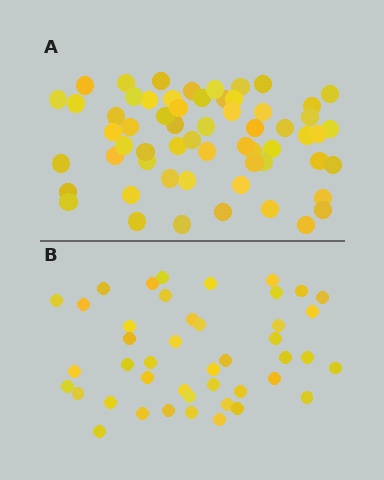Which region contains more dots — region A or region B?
Region A (the top region) has more dots.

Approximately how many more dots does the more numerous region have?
Region A has approximately 15 more dots than region B.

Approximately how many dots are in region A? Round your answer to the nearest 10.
About 60 dots.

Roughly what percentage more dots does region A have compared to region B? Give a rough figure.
About 35% more.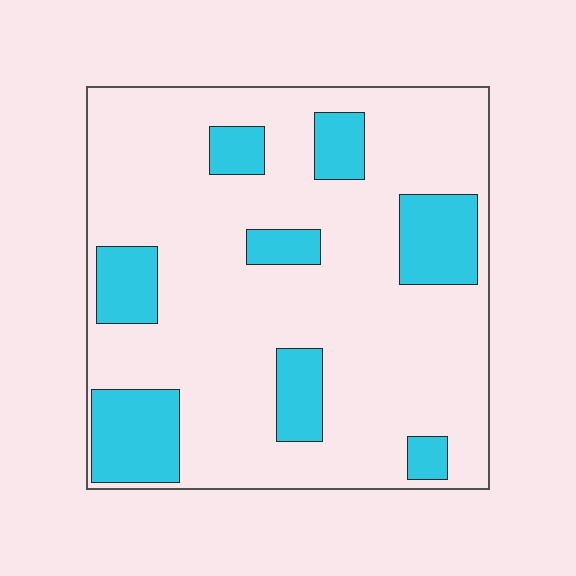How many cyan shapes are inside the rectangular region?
8.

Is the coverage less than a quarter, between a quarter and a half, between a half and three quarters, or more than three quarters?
Less than a quarter.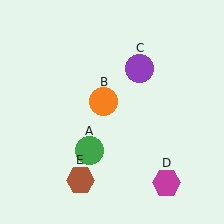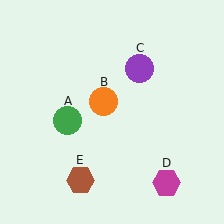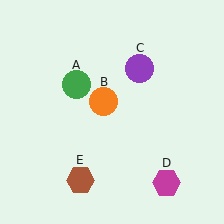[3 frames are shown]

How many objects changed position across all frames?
1 object changed position: green circle (object A).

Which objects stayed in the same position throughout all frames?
Orange circle (object B) and purple circle (object C) and magenta hexagon (object D) and brown hexagon (object E) remained stationary.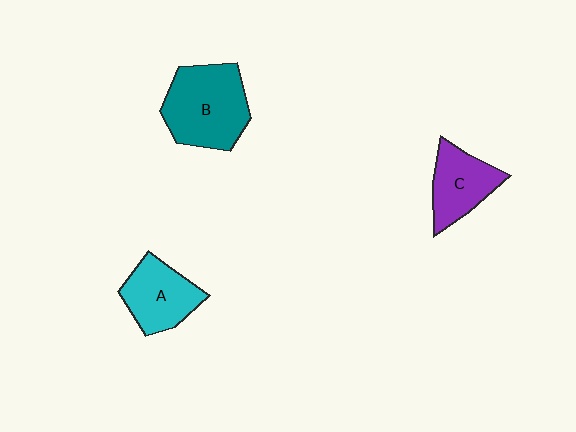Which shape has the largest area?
Shape B (teal).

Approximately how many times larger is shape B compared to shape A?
Approximately 1.4 times.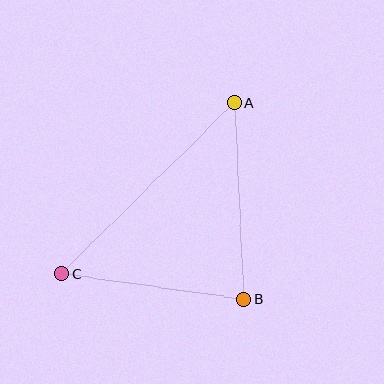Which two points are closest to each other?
Points B and C are closest to each other.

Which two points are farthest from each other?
Points A and C are farthest from each other.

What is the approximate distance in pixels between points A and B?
The distance between A and B is approximately 197 pixels.